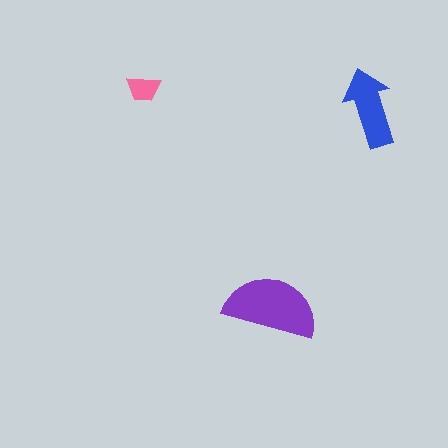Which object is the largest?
The purple semicircle.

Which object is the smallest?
The pink trapezoid.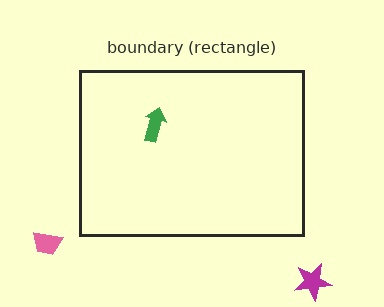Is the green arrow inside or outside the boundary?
Inside.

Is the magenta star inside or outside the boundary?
Outside.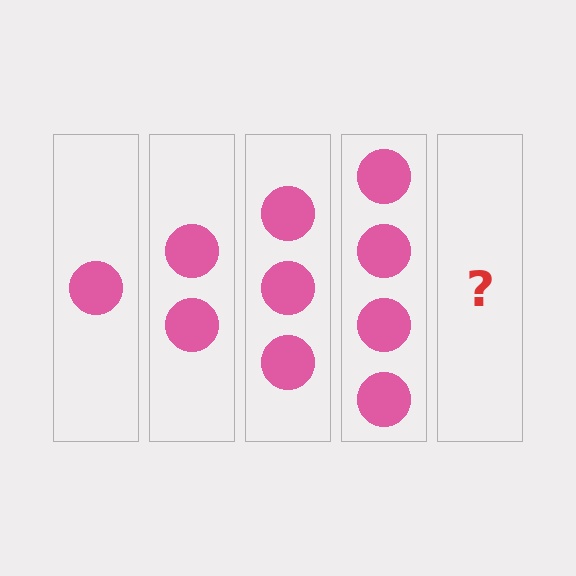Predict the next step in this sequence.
The next step is 5 circles.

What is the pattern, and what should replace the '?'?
The pattern is that each step adds one more circle. The '?' should be 5 circles.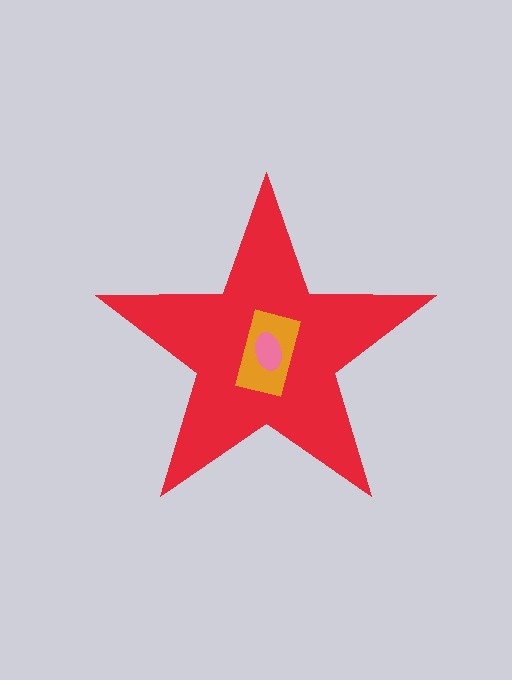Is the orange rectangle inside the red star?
Yes.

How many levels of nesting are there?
3.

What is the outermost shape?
The red star.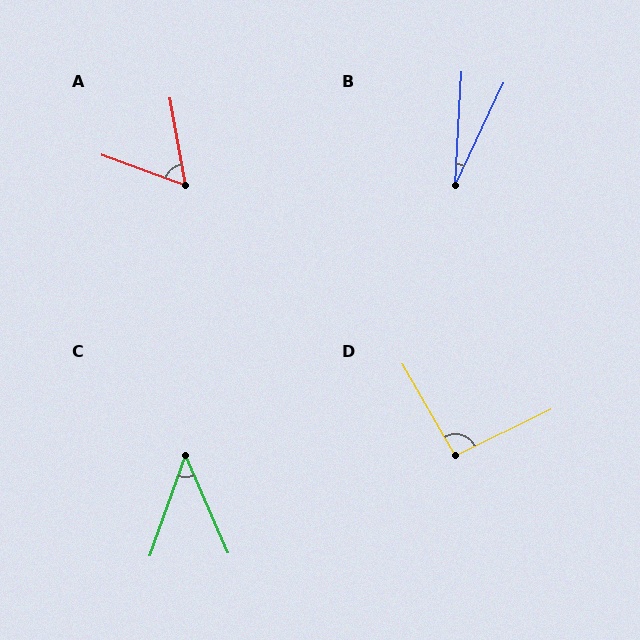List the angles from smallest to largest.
B (22°), C (43°), A (60°), D (94°).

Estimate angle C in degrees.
Approximately 43 degrees.